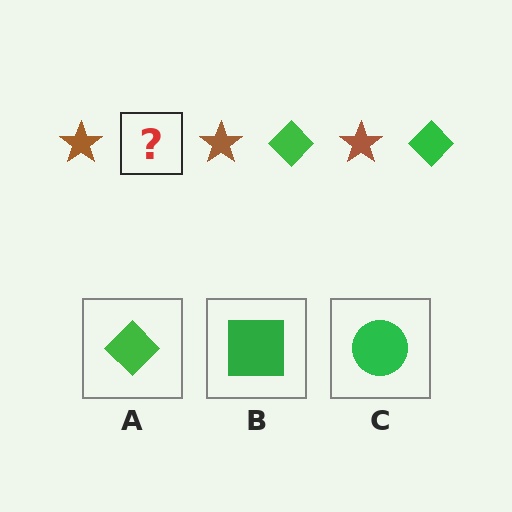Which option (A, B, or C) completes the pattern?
A.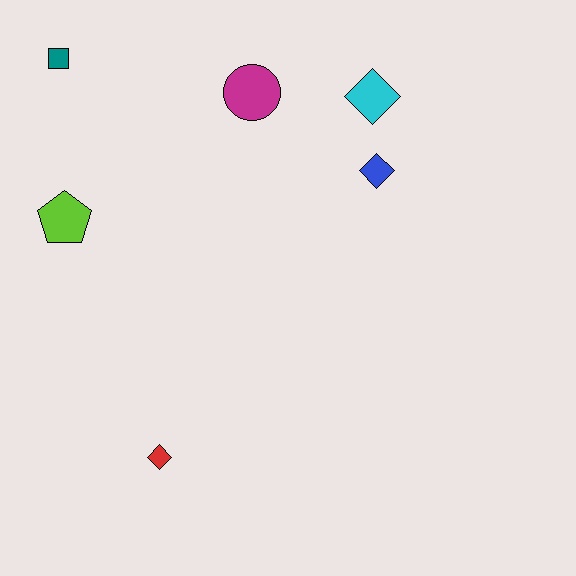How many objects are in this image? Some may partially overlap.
There are 6 objects.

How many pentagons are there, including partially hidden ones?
There is 1 pentagon.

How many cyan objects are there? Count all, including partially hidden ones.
There is 1 cyan object.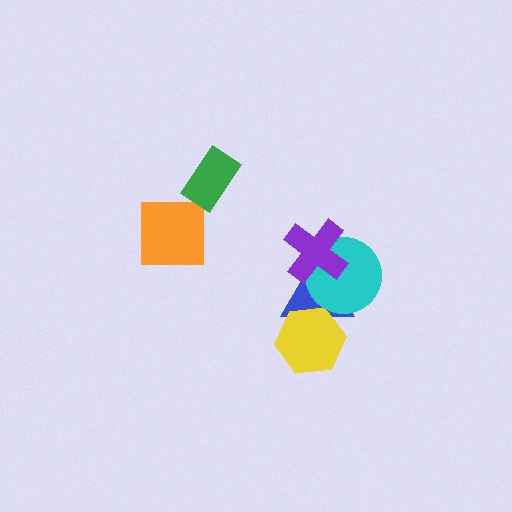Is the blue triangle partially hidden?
Yes, it is partially covered by another shape.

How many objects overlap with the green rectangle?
0 objects overlap with the green rectangle.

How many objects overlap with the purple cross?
2 objects overlap with the purple cross.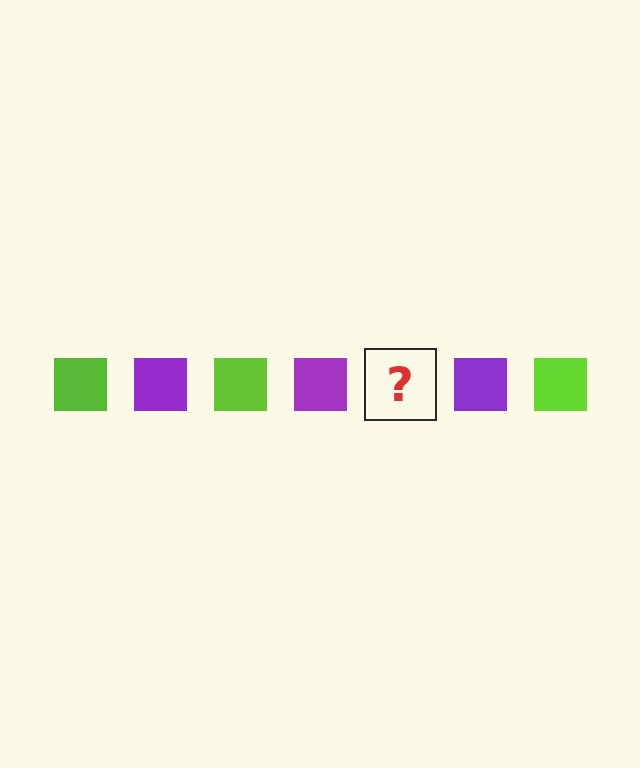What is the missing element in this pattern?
The missing element is a lime square.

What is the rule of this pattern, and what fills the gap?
The rule is that the pattern cycles through lime, purple squares. The gap should be filled with a lime square.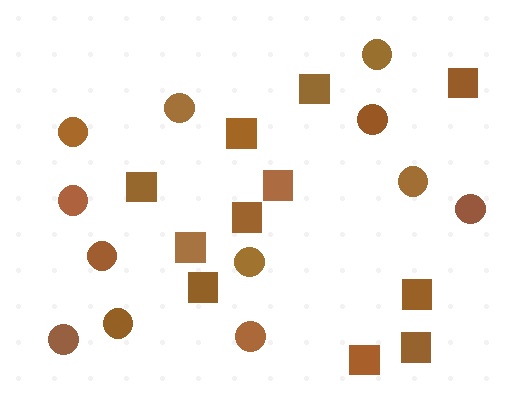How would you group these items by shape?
There are 2 groups: one group of squares (11) and one group of circles (12).